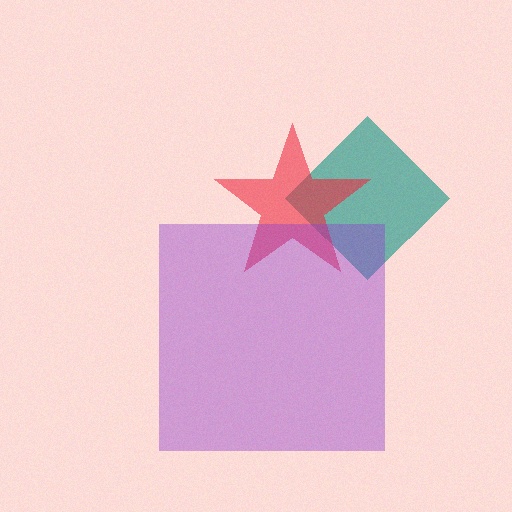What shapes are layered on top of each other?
The layered shapes are: a teal diamond, a red star, a purple square.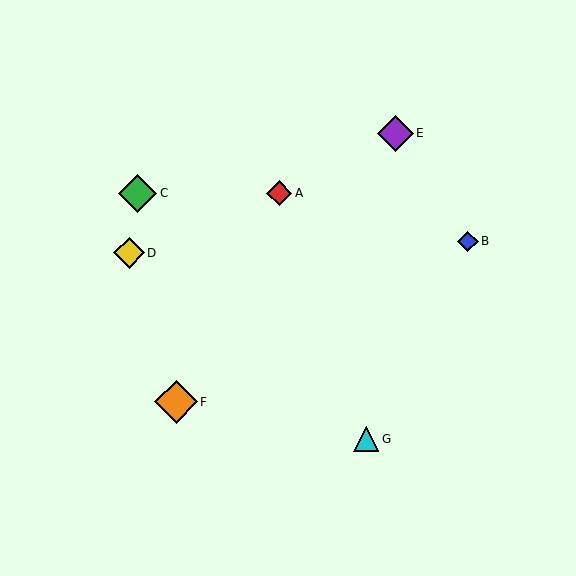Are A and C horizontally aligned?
Yes, both are at y≈193.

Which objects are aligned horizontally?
Objects A, C are aligned horizontally.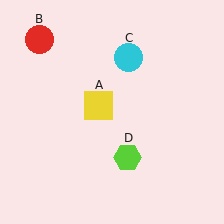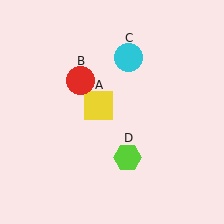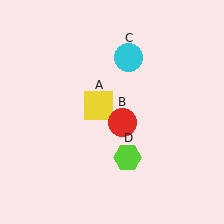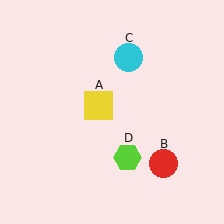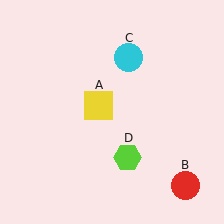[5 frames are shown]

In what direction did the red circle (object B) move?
The red circle (object B) moved down and to the right.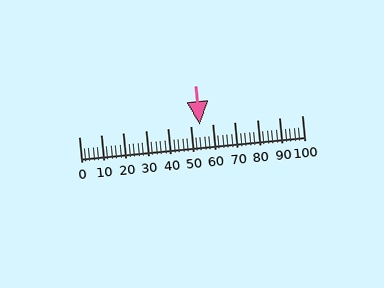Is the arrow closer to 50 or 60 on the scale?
The arrow is closer to 50.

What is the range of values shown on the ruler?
The ruler shows values from 0 to 100.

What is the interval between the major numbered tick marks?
The major tick marks are spaced 10 units apart.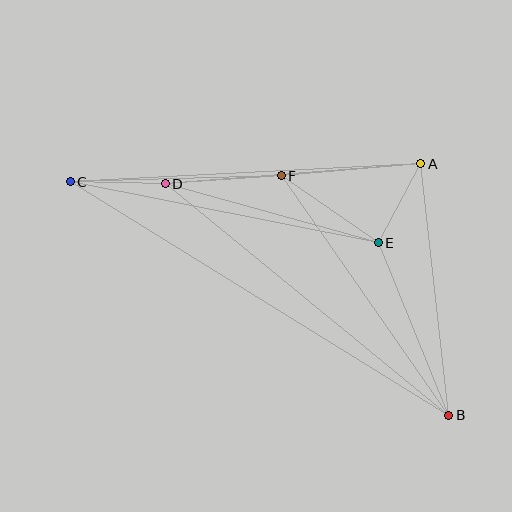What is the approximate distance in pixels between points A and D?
The distance between A and D is approximately 256 pixels.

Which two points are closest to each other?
Points A and E are closest to each other.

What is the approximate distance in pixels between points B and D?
The distance between B and D is approximately 366 pixels.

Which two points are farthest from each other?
Points B and C are farthest from each other.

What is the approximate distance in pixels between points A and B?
The distance between A and B is approximately 253 pixels.